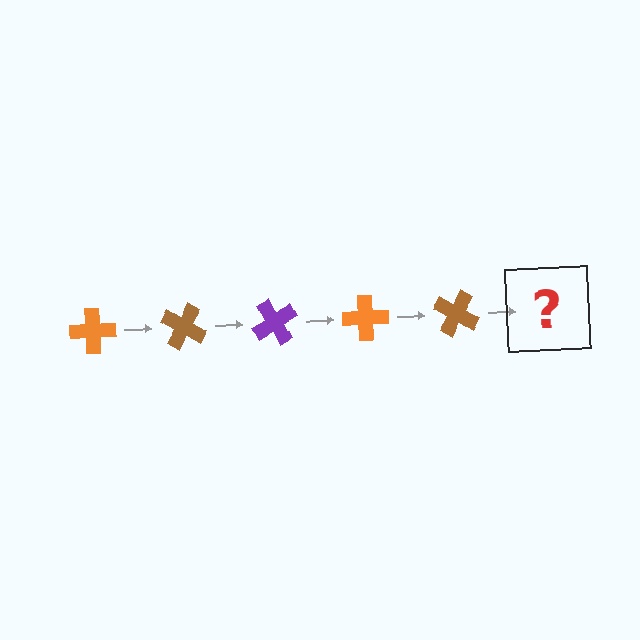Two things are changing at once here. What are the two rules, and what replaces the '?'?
The two rules are that it rotates 30 degrees each step and the color cycles through orange, brown, and purple. The '?' should be a purple cross, rotated 150 degrees from the start.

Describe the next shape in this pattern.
It should be a purple cross, rotated 150 degrees from the start.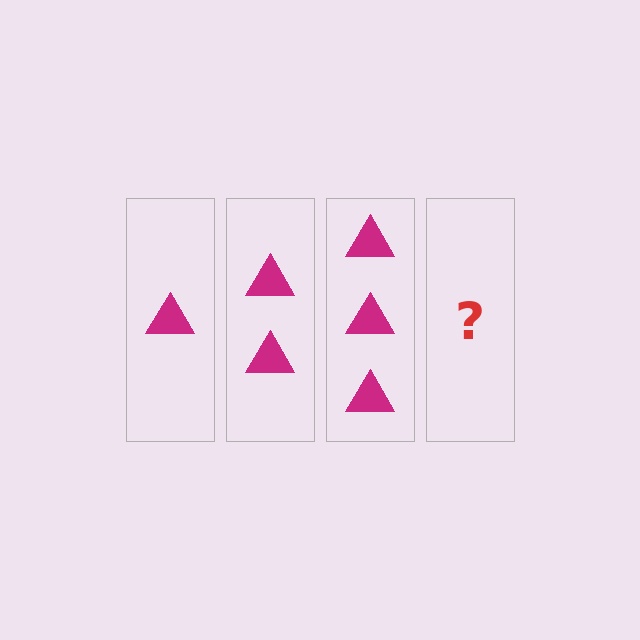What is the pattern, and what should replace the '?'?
The pattern is that each step adds one more triangle. The '?' should be 4 triangles.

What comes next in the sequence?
The next element should be 4 triangles.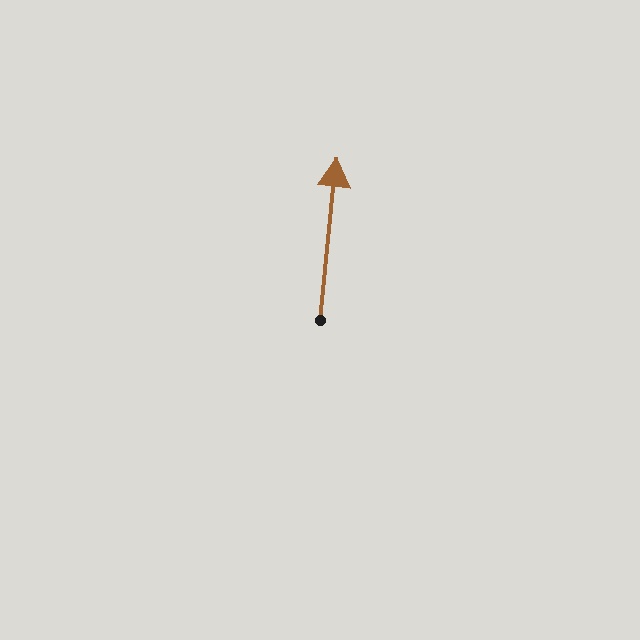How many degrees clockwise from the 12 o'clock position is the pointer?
Approximately 6 degrees.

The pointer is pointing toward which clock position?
Roughly 12 o'clock.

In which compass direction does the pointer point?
North.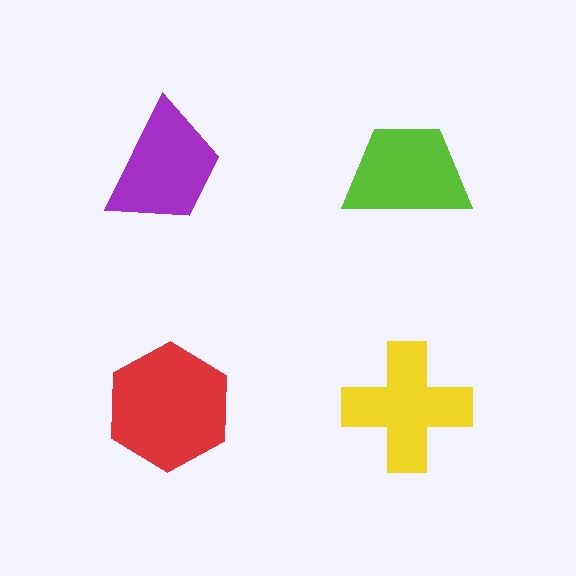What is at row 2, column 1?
A red hexagon.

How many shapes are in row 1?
2 shapes.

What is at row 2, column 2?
A yellow cross.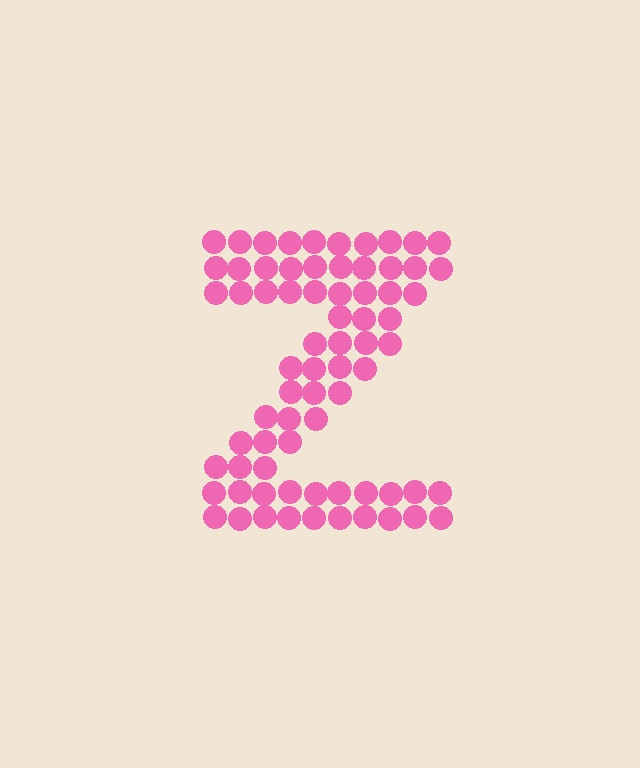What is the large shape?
The large shape is the letter Z.